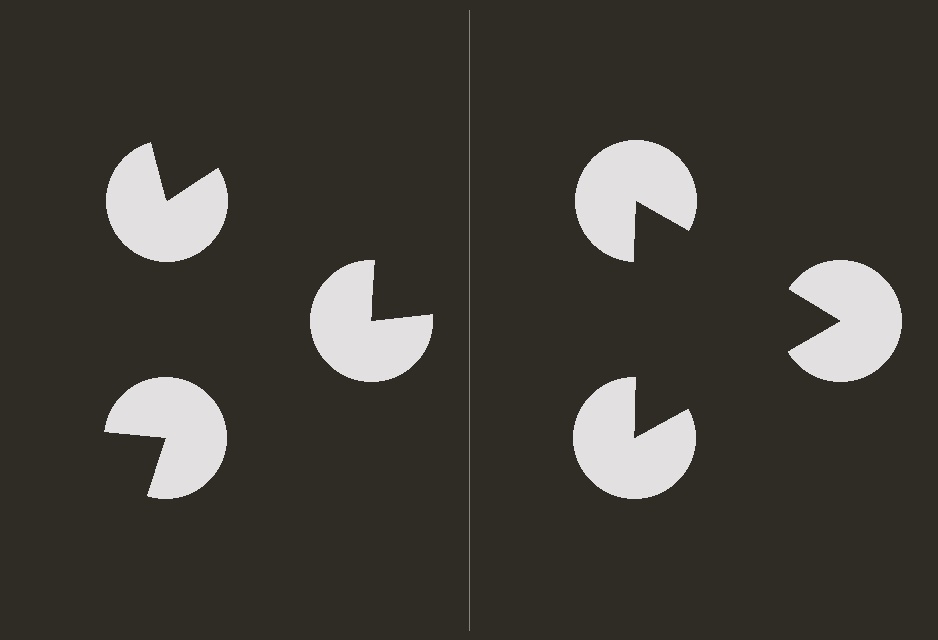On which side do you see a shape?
An illusory triangle appears on the right side. On the left side the wedge cuts are rotated, so no coherent shape forms.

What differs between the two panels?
The pac-man discs are positioned identically on both sides; only the wedge orientations differ. On the right they align to a triangle; on the left they are misaligned.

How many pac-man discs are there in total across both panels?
6 — 3 on each side.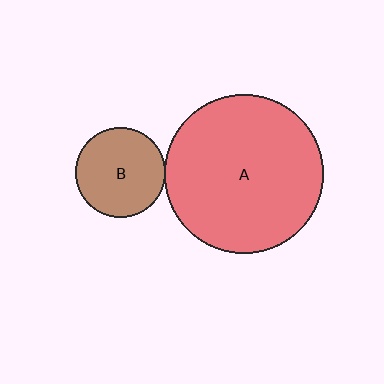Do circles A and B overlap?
Yes.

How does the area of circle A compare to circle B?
Approximately 3.1 times.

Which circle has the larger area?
Circle A (red).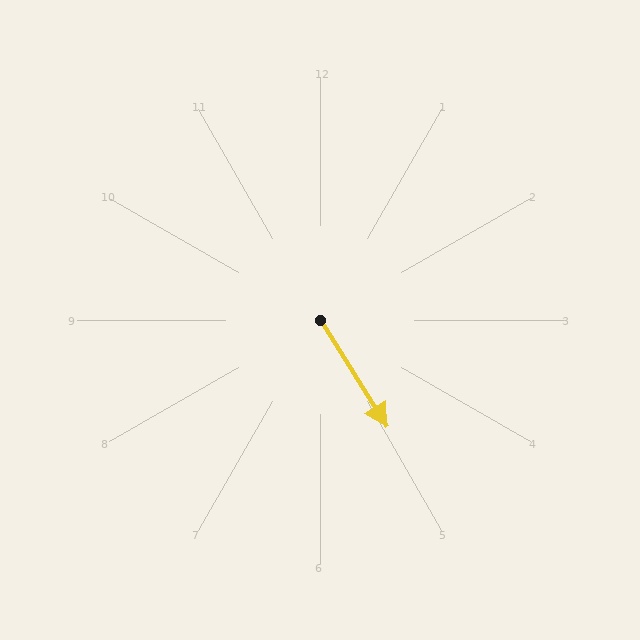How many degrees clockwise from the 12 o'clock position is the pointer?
Approximately 148 degrees.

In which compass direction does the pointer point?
Southeast.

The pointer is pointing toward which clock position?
Roughly 5 o'clock.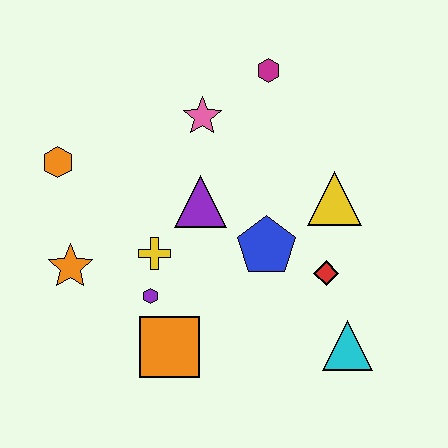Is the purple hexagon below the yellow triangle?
Yes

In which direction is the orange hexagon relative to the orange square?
The orange hexagon is above the orange square.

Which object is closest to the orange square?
The purple hexagon is closest to the orange square.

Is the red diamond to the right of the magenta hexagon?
Yes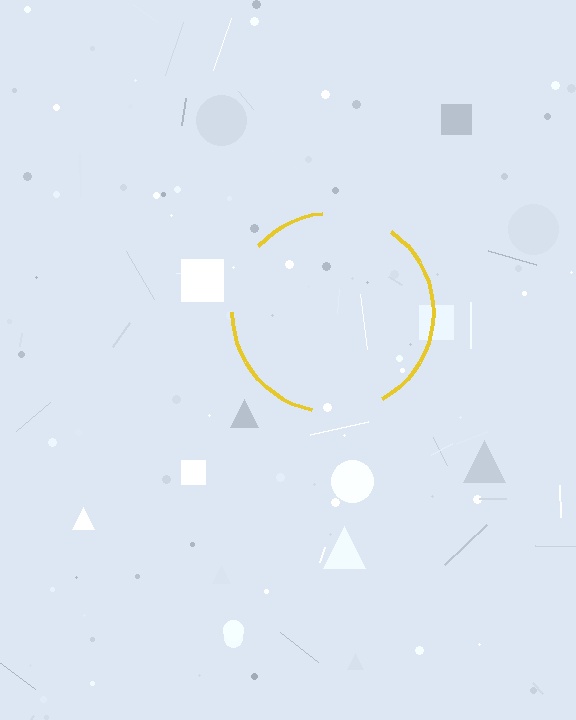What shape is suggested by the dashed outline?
The dashed outline suggests a circle.